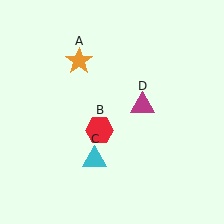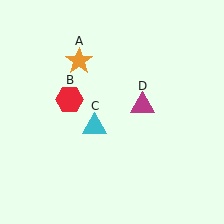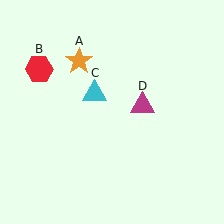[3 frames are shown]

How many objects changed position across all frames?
2 objects changed position: red hexagon (object B), cyan triangle (object C).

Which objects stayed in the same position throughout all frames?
Orange star (object A) and magenta triangle (object D) remained stationary.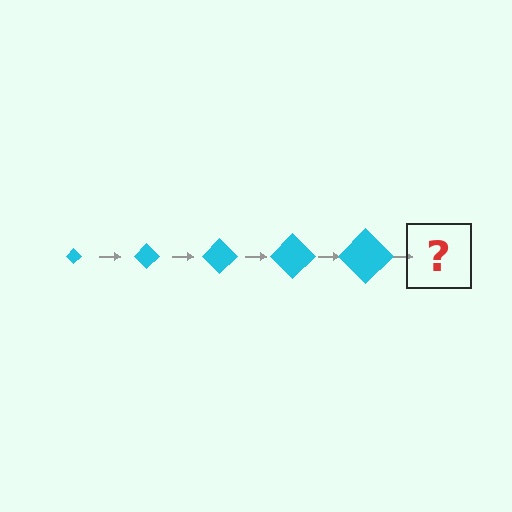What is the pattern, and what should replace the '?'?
The pattern is that the diamond gets progressively larger each step. The '?' should be a cyan diamond, larger than the previous one.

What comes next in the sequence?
The next element should be a cyan diamond, larger than the previous one.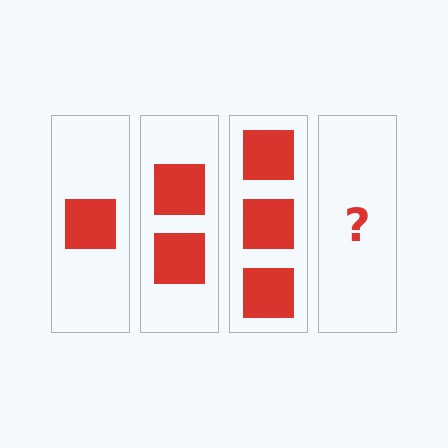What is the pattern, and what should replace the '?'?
The pattern is that each step adds one more square. The '?' should be 4 squares.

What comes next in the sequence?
The next element should be 4 squares.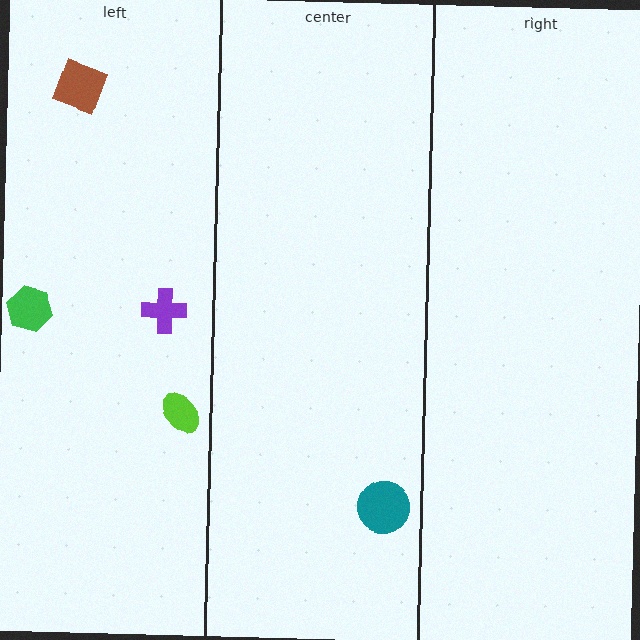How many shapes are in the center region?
1.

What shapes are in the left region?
The green hexagon, the purple cross, the lime ellipse, the brown diamond.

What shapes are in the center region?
The teal circle.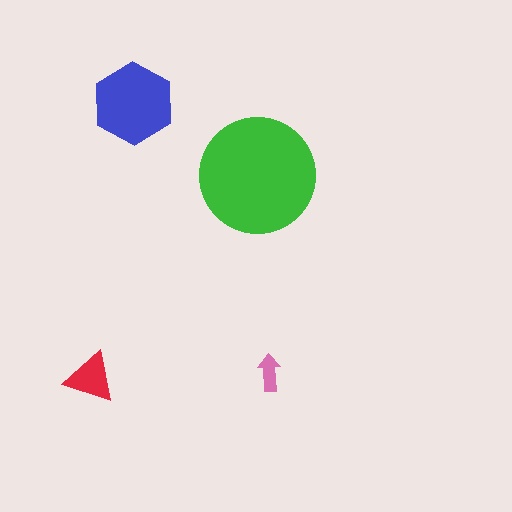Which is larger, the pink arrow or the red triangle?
The red triangle.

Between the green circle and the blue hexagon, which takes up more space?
The green circle.